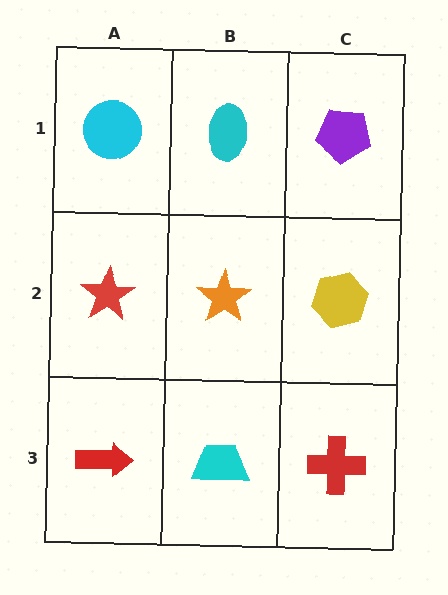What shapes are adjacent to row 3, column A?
A red star (row 2, column A), a cyan trapezoid (row 3, column B).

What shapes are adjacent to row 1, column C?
A yellow hexagon (row 2, column C), a cyan ellipse (row 1, column B).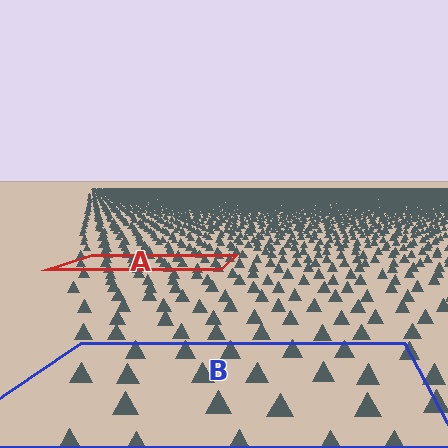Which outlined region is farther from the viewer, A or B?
Region A is farther from the viewer — the texture elements inside it appear smaller and more densely packed.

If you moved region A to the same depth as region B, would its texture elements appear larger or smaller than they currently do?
They would appear larger. At a closer depth, the same texture elements are projected at a bigger on-screen size.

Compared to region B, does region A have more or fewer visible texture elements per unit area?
Region A has more texture elements per unit area — they are packed more densely because it is farther away.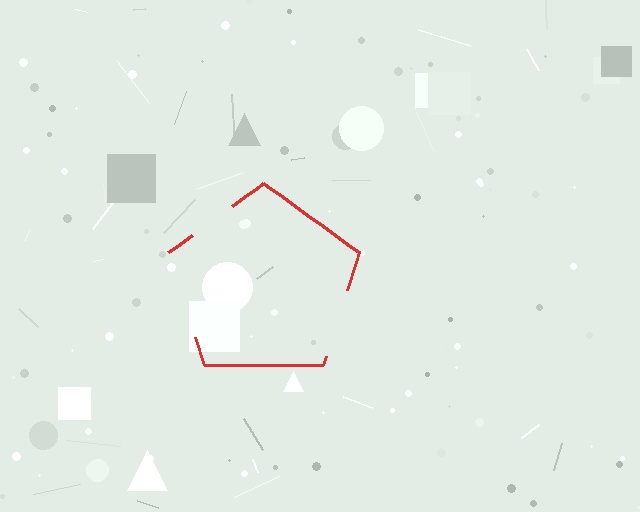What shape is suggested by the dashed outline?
The dashed outline suggests a pentagon.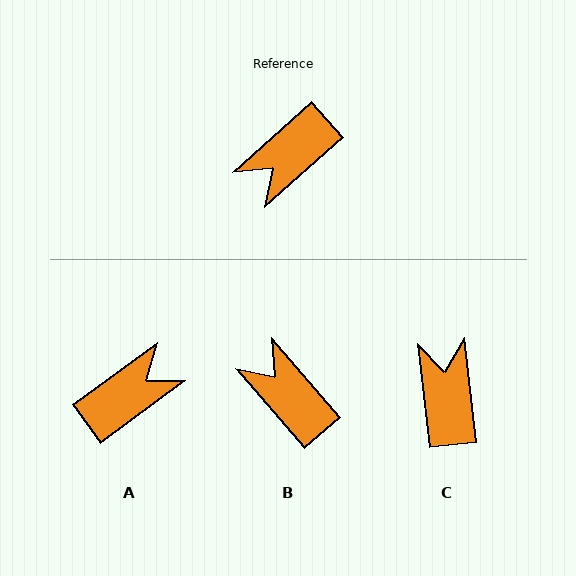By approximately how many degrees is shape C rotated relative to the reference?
Approximately 125 degrees clockwise.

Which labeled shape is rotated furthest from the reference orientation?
A, about 174 degrees away.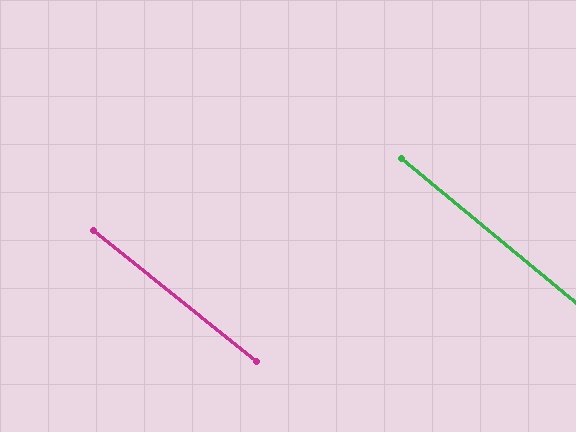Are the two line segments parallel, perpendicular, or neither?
Parallel — their directions differ by only 0.9°.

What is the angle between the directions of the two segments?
Approximately 1 degree.